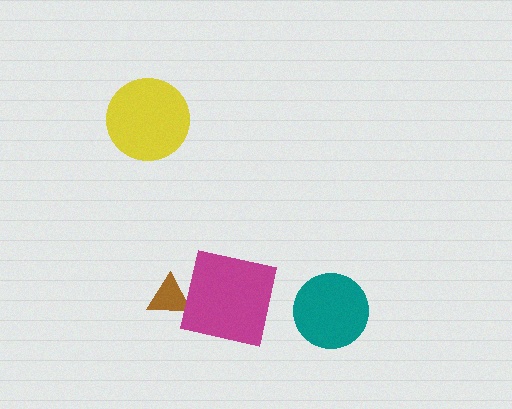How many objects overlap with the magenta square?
1 object overlaps with the magenta square.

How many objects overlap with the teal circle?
0 objects overlap with the teal circle.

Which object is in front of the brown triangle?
The magenta square is in front of the brown triangle.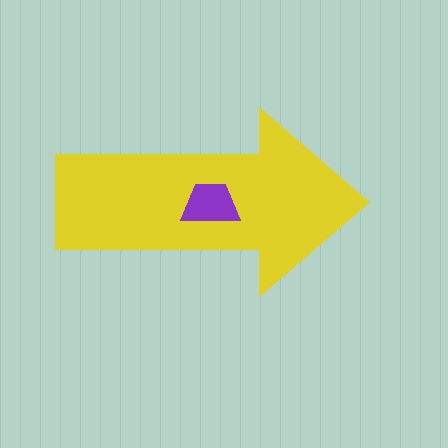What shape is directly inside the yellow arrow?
The purple trapezoid.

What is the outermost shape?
The yellow arrow.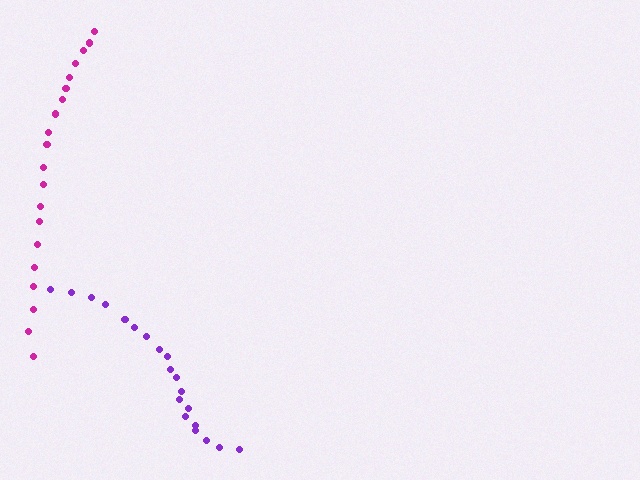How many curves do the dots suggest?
There are 2 distinct paths.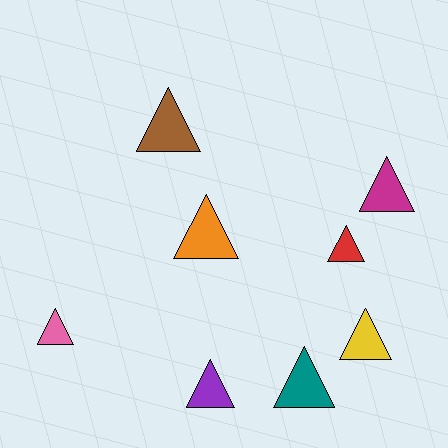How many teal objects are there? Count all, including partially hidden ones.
There is 1 teal object.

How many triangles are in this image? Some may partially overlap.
There are 8 triangles.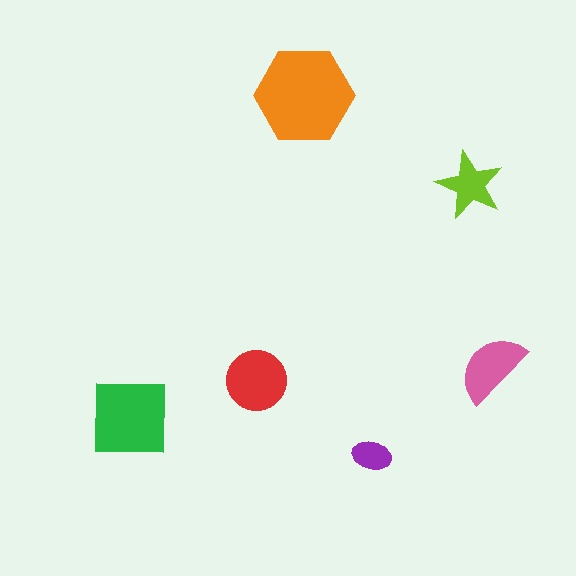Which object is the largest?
The orange hexagon.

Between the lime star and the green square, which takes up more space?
The green square.